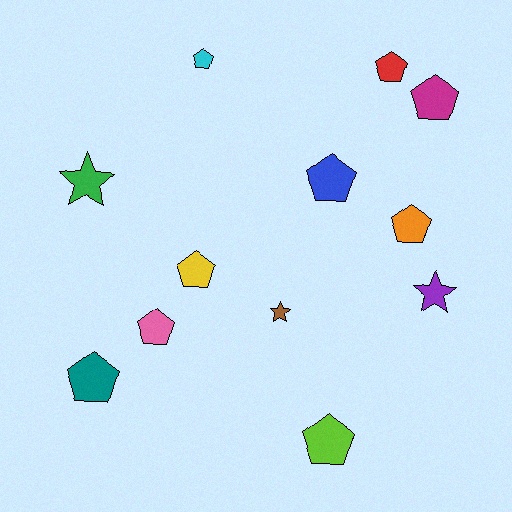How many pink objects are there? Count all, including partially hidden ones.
There is 1 pink object.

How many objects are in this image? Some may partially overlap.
There are 12 objects.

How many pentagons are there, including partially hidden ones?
There are 9 pentagons.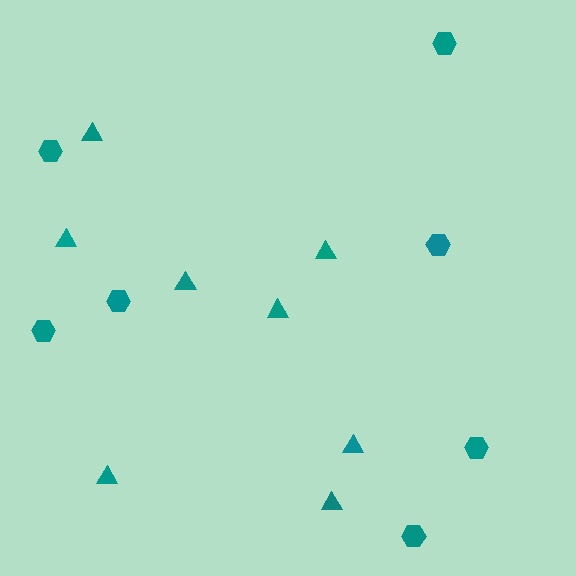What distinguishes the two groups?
There are 2 groups: one group of hexagons (7) and one group of triangles (8).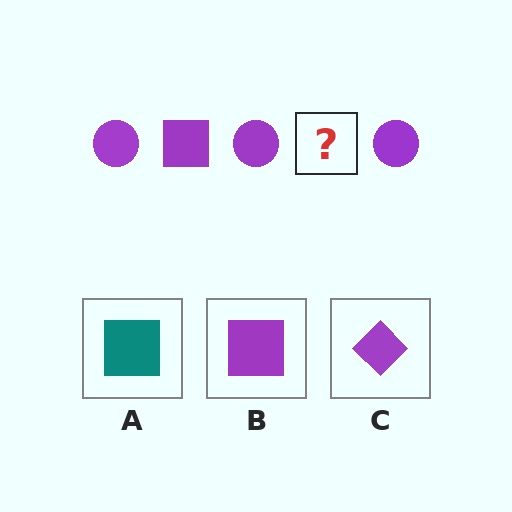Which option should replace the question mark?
Option B.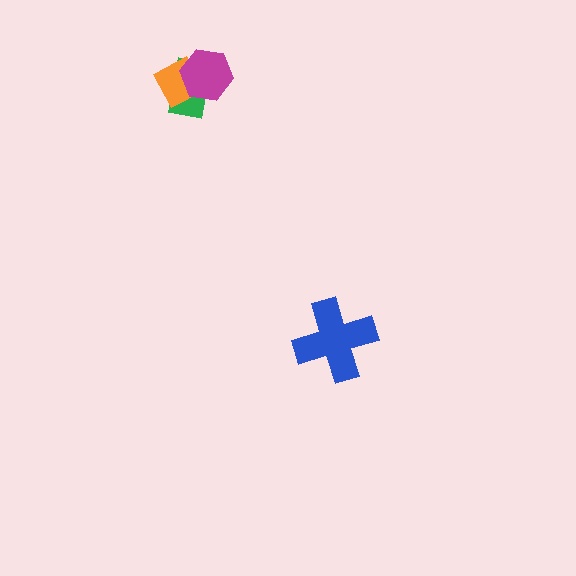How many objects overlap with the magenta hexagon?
2 objects overlap with the magenta hexagon.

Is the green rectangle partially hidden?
Yes, it is partially covered by another shape.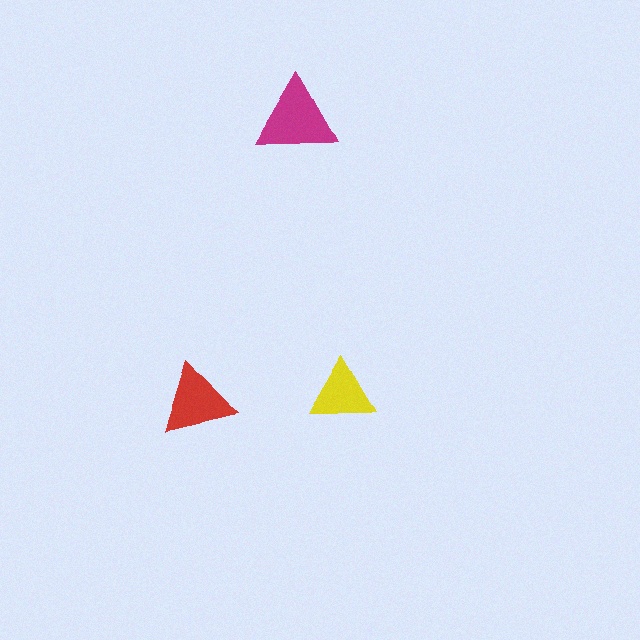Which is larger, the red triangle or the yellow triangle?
The red one.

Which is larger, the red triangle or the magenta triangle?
The magenta one.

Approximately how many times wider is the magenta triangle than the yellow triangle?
About 1.5 times wider.